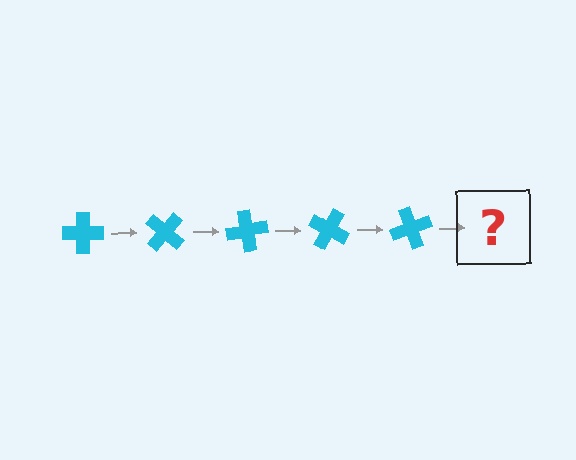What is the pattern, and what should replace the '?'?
The pattern is that the cross rotates 40 degrees each step. The '?' should be a cyan cross rotated 200 degrees.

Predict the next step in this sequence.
The next step is a cyan cross rotated 200 degrees.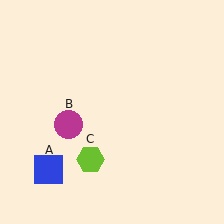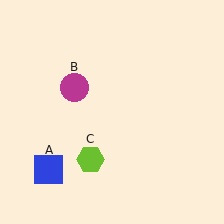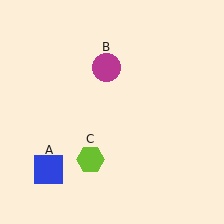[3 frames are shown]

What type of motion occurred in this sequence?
The magenta circle (object B) rotated clockwise around the center of the scene.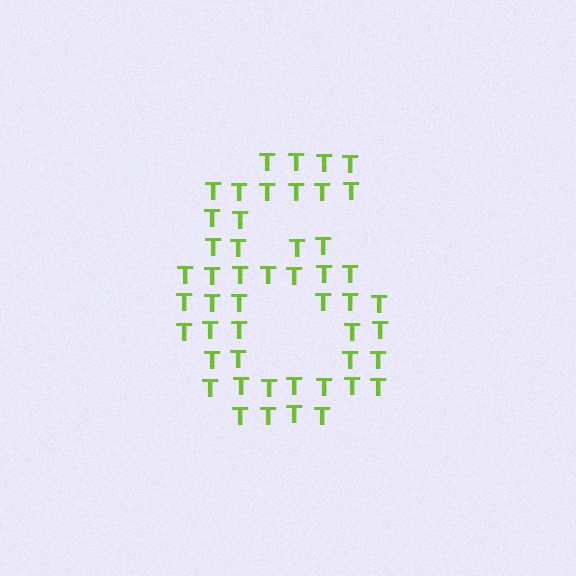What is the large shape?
The large shape is the digit 6.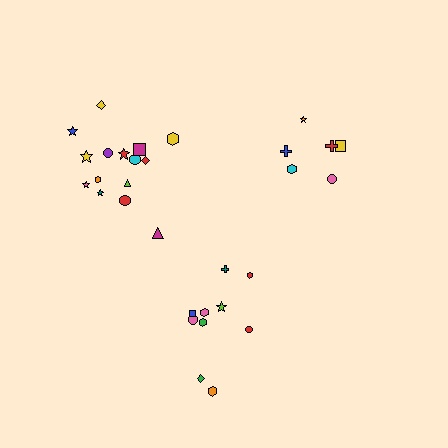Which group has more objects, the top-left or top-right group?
The top-left group.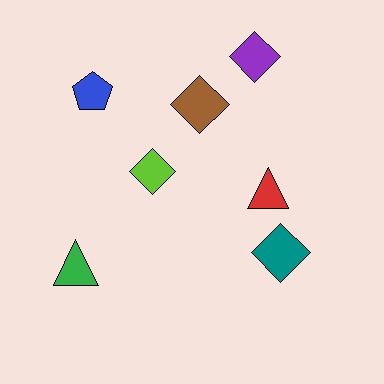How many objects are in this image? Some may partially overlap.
There are 7 objects.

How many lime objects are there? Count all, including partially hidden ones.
There is 1 lime object.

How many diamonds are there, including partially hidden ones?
There are 4 diamonds.